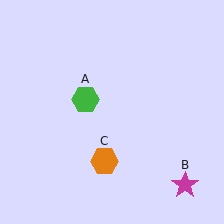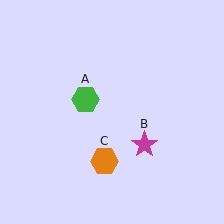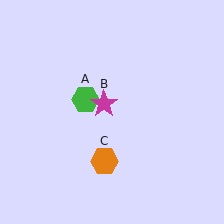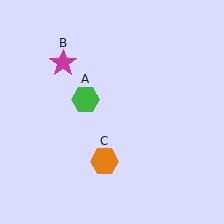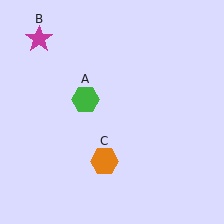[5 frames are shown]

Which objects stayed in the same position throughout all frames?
Green hexagon (object A) and orange hexagon (object C) remained stationary.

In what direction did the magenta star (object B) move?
The magenta star (object B) moved up and to the left.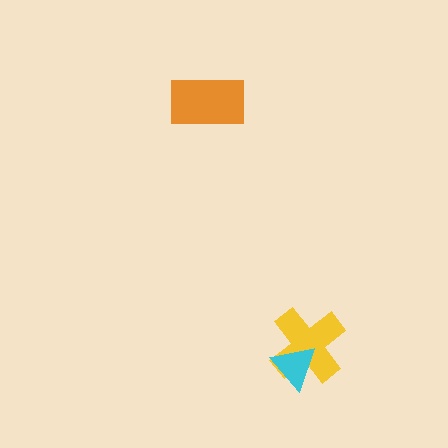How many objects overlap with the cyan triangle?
1 object overlaps with the cyan triangle.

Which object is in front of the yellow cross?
The cyan triangle is in front of the yellow cross.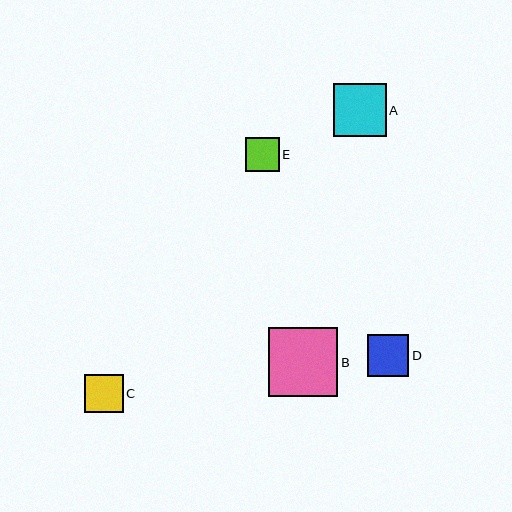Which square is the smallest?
Square E is the smallest with a size of approximately 33 pixels.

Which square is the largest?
Square B is the largest with a size of approximately 69 pixels.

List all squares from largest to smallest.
From largest to smallest: B, A, D, C, E.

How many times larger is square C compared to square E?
Square C is approximately 1.1 times the size of square E.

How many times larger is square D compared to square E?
Square D is approximately 1.2 times the size of square E.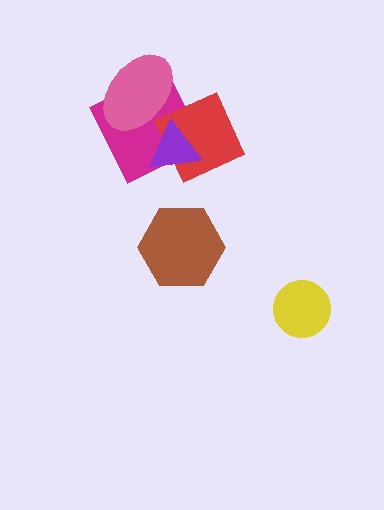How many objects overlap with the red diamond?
3 objects overlap with the red diamond.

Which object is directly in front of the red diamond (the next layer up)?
The pink ellipse is directly in front of the red diamond.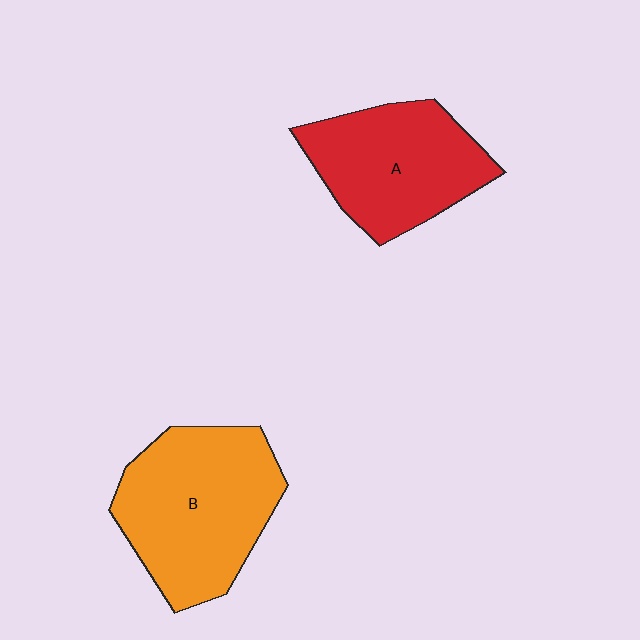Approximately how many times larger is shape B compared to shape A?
Approximately 1.2 times.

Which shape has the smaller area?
Shape A (red).